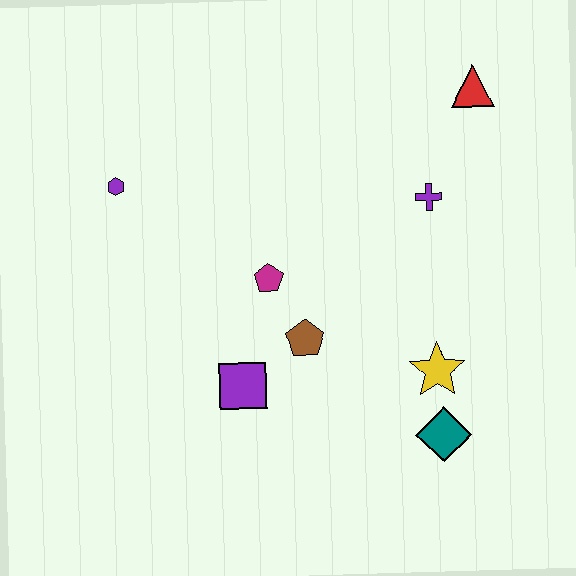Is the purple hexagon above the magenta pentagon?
Yes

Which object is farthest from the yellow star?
The purple hexagon is farthest from the yellow star.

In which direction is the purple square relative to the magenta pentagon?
The purple square is below the magenta pentagon.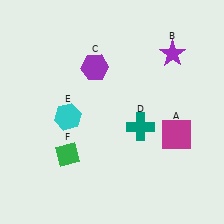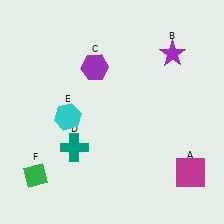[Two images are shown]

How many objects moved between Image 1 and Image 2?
3 objects moved between the two images.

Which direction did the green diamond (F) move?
The green diamond (F) moved left.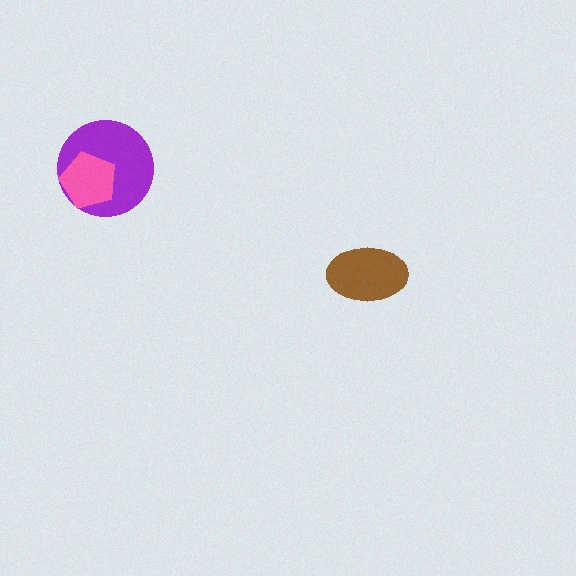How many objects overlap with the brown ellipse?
0 objects overlap with the brown ellipse.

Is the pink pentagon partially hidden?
No, no other shape covers it.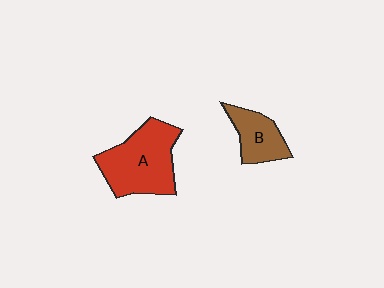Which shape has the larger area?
Shape A (red).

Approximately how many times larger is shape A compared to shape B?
Approximately 1.9 times.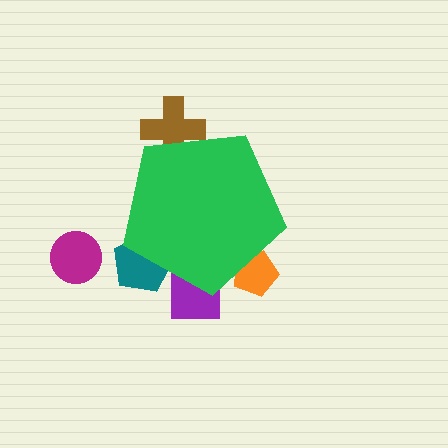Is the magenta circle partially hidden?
No, the magenta circle is fully visible.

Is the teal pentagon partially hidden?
Yes, the teal pentagon is partially hidden behind the green pentagon.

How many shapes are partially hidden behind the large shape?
4 shapes are partially hidden.